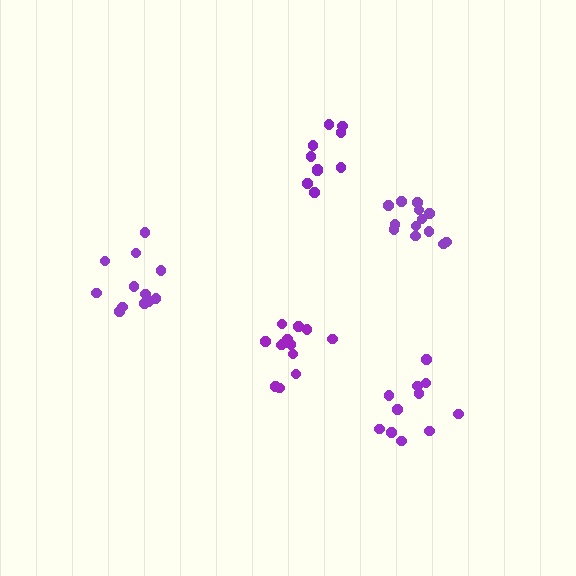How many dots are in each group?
Group 1: 13 dots, Group 2: 14 dots, Group 3: 11 dots, Group 4: 12 dots, Group 5: 10 dots (60 total).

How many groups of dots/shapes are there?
There are 5 groups.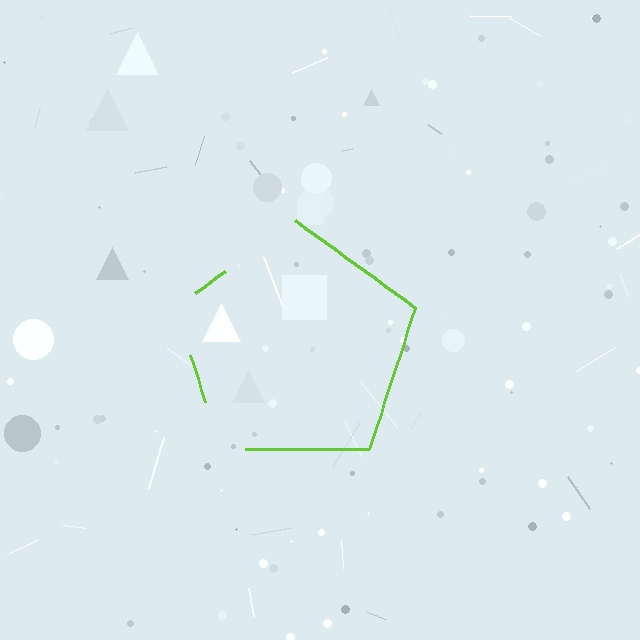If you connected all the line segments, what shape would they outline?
They would outline a pentagon.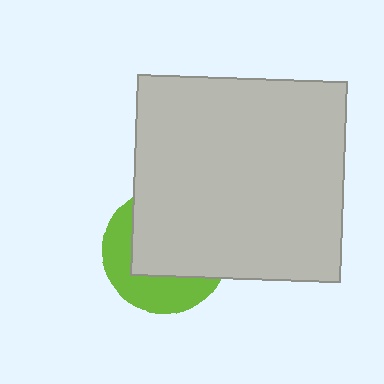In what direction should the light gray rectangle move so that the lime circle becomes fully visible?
The light gray rectangle should move toward the upper-right. That is the shortest direction to clear the overlap and leave the lime circle fully visible.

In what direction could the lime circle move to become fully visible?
The lime circle could move toward the lower-left. That would shift it out from behind the light gray rectangle entirely.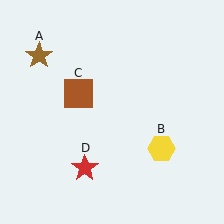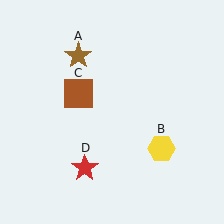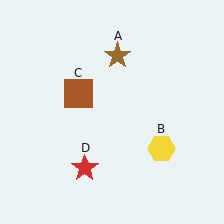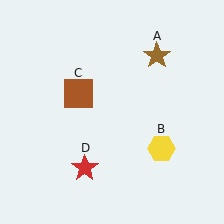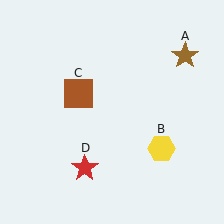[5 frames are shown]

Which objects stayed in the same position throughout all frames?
Yellow hexagon (object B) and brown square (object C) and red star (object D) remained stationary.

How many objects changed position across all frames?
1 object changed position: brown star (object A).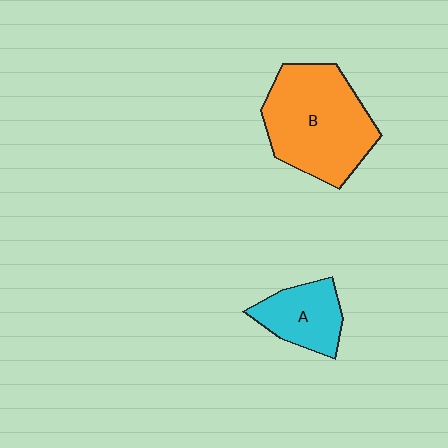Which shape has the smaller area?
Shape A (cyan).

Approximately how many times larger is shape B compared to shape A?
Approximately 2.1 times.